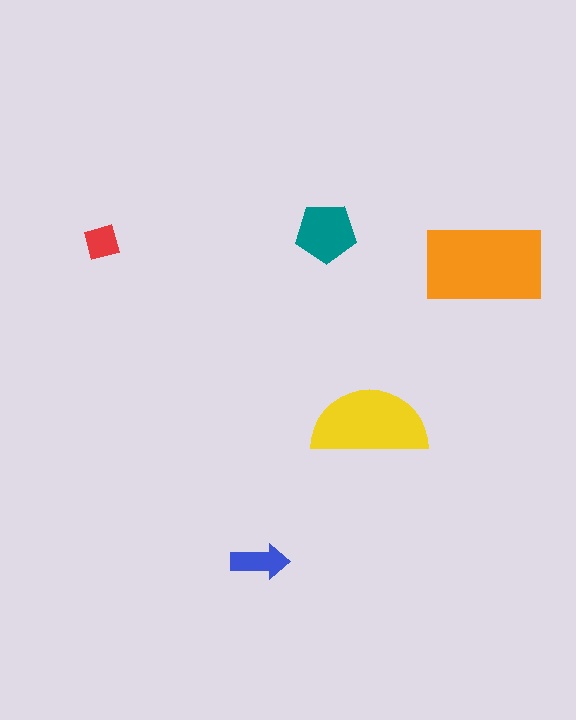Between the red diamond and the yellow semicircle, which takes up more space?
The yellow semicircle.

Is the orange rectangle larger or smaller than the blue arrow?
Larger.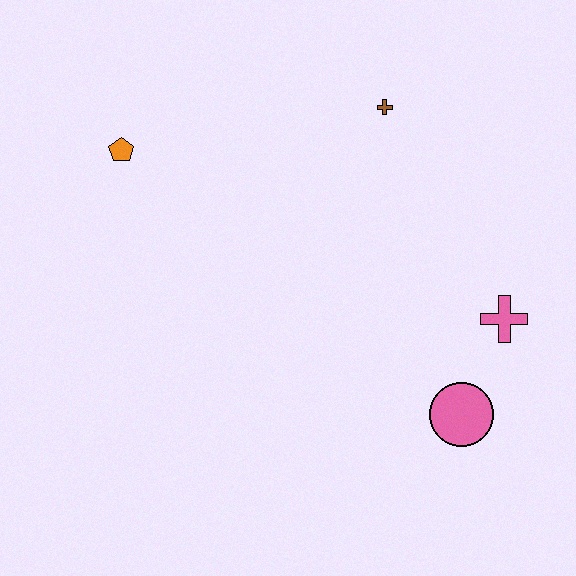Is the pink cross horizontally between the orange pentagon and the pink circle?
No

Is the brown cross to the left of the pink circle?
Yes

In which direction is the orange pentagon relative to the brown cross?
The orange pentagon is to the left of the brown cross.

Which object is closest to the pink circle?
The pink cross is closest to the pink circle.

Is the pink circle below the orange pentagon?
Yes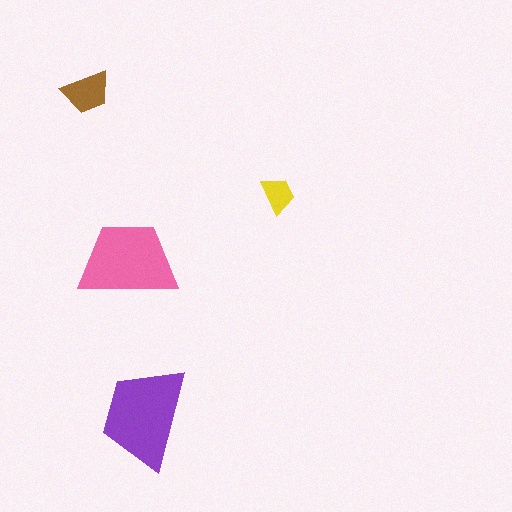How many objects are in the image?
There are 4 objects in the image.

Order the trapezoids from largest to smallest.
the purple one, the pink one, the brown one, the yellow one.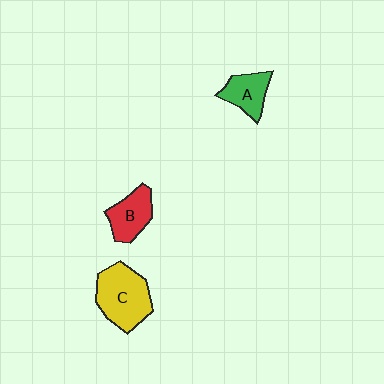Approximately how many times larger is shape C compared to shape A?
Approximately 1.8 times.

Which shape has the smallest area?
Shape A (green).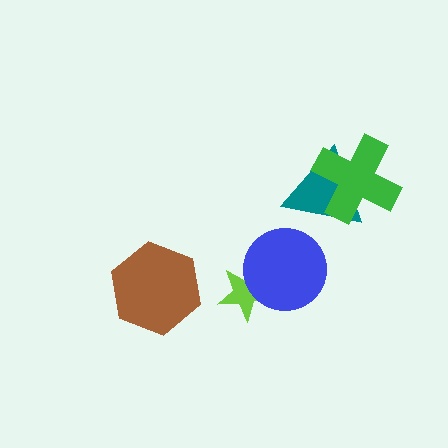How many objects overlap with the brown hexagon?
0 objects overlap with the brown hexagon.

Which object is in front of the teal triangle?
The green cross is in front of the teal triangle.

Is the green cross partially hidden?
No, no other shape covers it.